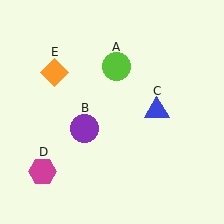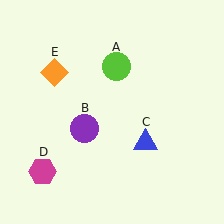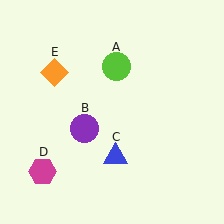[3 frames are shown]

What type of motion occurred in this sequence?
The blue triangle (object C) rotated clockwise around the center of the scene.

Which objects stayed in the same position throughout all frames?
Lime circle (object A) and purple circle (object B) and magenta hexagon (object D) and orange diamond (object E) remained stationary.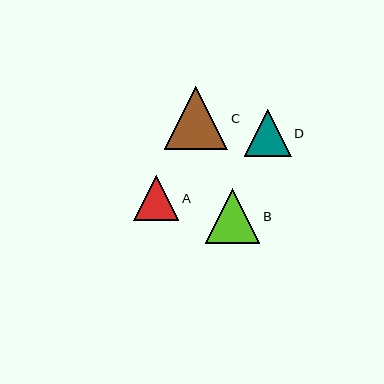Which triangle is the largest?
Triangle C is the largest with a size of approximately 64 pixels.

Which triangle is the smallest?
Triangle A is the smallest with a size of approximately 45 pixels.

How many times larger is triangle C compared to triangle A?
Triangle C is approximately 1.4 times the size of triangle A.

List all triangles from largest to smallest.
From largest to smallest: C, B, D, A.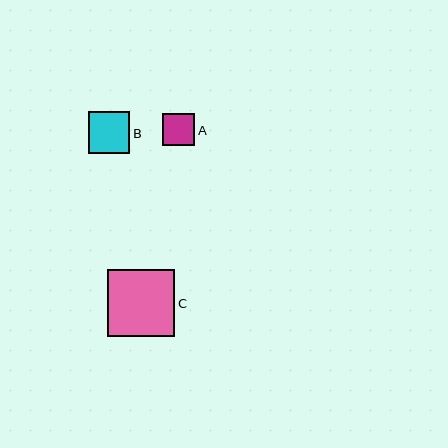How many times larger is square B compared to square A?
Square B is approximately 1.3 times the size of square A.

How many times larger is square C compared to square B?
Square C is approximately 1.6 times the size of square B.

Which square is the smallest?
Square A is the smallest with a size of approximately 32 pixels.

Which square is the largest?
Square C is the largest with a size of approximately 68 pixels.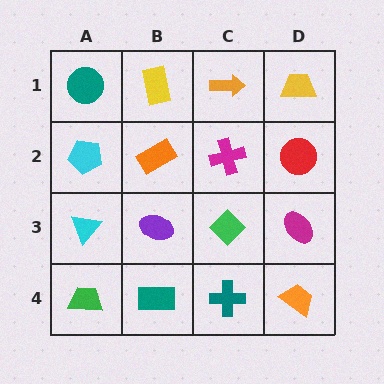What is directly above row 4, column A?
A cyan triangle.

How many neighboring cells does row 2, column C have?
4.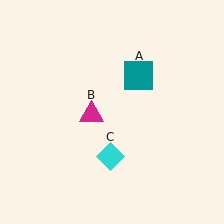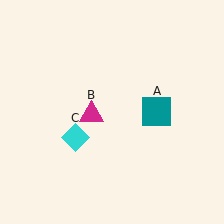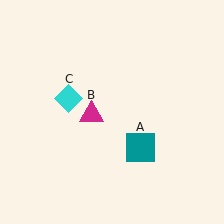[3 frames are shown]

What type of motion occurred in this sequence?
The teal square (object A), cyan diamond (object C) rotated clockwise around the center of the scene.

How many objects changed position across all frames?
2 objects changed position: teal square (object A), cyan diamond (object C).